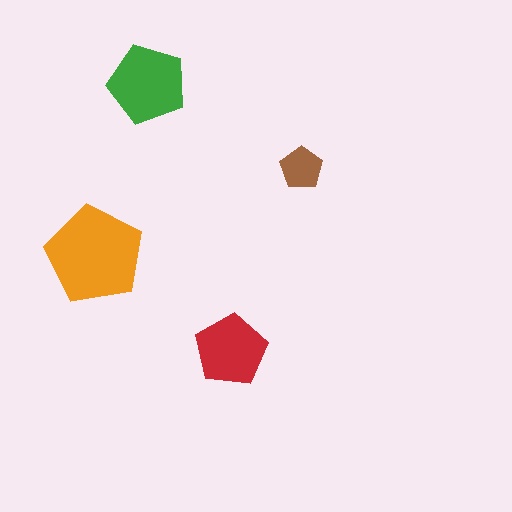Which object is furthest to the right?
The brown pentagon is rightmost.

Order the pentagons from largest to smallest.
the orange one, the green one, the red one, the brown one.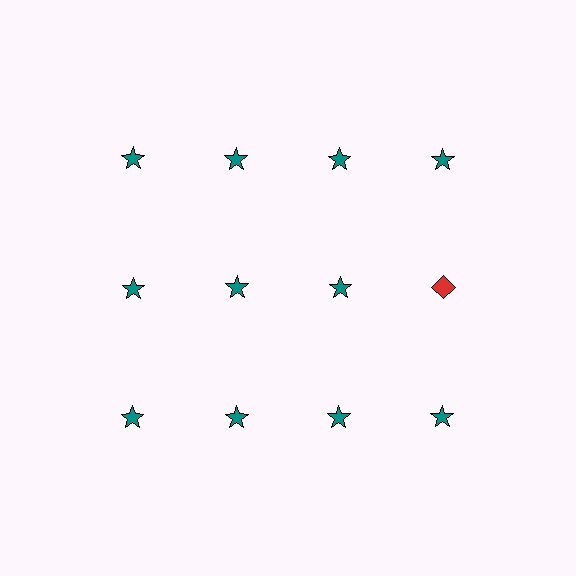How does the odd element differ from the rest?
It differs in both color (red instead of teal) and shape (diamond instead of star).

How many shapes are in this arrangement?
There are 12 shapes arranged in a grid pattern.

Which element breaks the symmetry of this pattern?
The red diamond in the second row, second from right column breaks the symmetry. All other shapes are teal stars.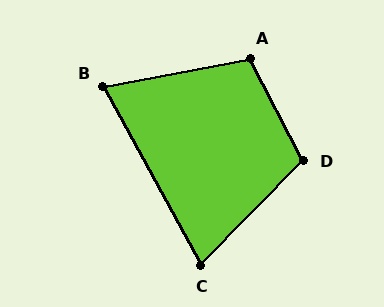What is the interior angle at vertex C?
Approximately 74 degrees (acute).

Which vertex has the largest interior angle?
D, at approximately 108 degrees.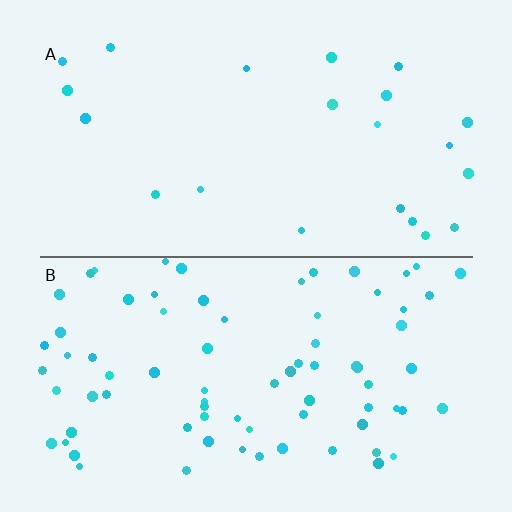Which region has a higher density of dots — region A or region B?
B (the bottom).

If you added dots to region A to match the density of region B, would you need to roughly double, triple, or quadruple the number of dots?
Approximately quadruple.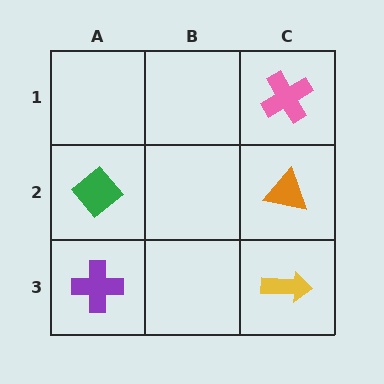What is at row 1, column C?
A pink cross.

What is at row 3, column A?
A purple cross.